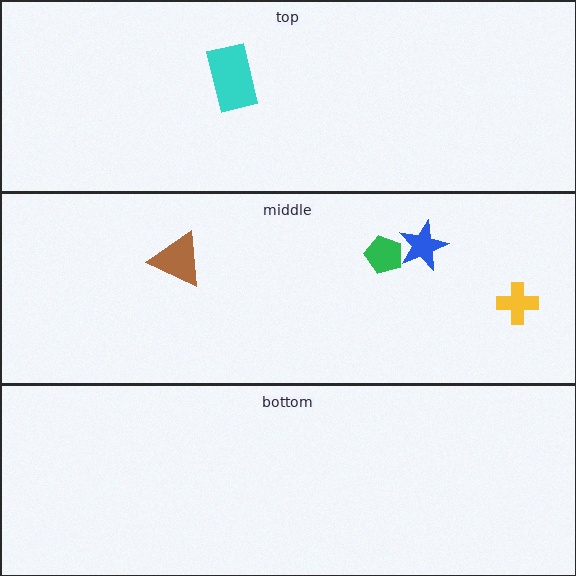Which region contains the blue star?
The middle region.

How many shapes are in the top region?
1.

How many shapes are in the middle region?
4.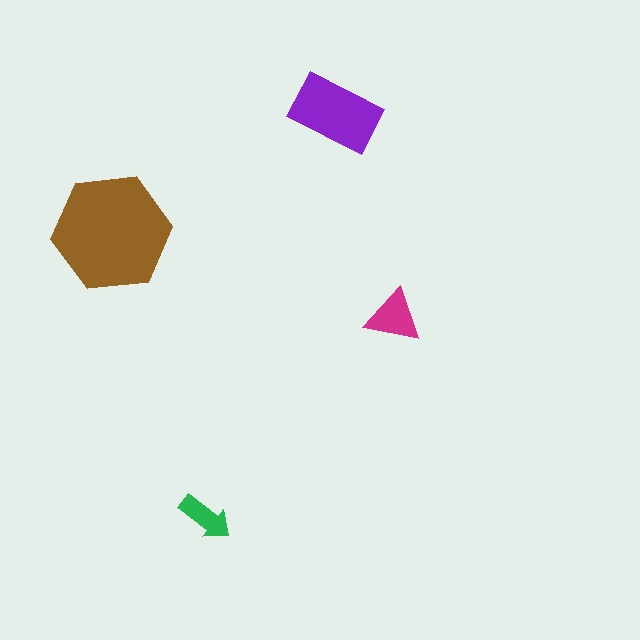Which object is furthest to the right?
The magenta triangle is rightmost.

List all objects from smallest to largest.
The green arrow, the magenta triangle, the purple rectangle, the brown hexagon.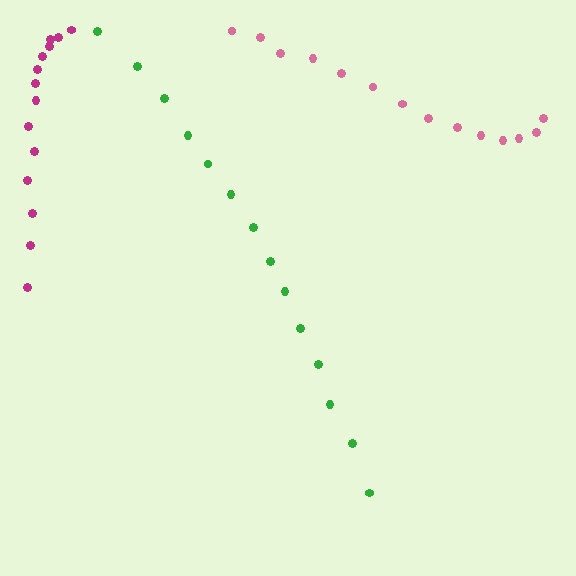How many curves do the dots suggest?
There are 3 distinct paths.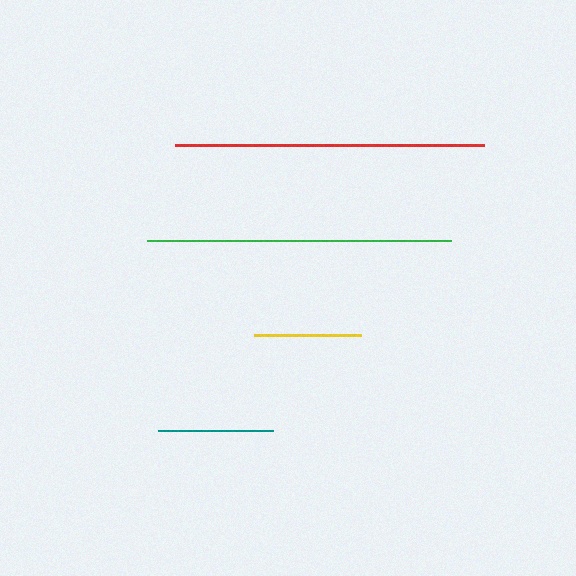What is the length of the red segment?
The red segment is approximately 309 pixels long.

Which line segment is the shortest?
The yellow line is the shortest at approximately 107 pixels.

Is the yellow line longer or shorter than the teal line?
The teal line is longer than the yellow line.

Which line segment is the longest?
The red line is the longest at approximately 309 pixels.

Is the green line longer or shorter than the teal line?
The green line is longer than the teal line.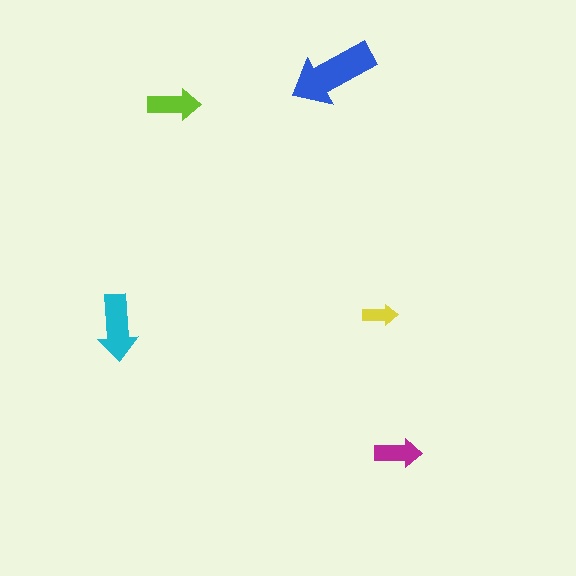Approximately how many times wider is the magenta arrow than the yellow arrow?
About 1.5 times wider.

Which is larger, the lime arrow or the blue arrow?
The blue one.